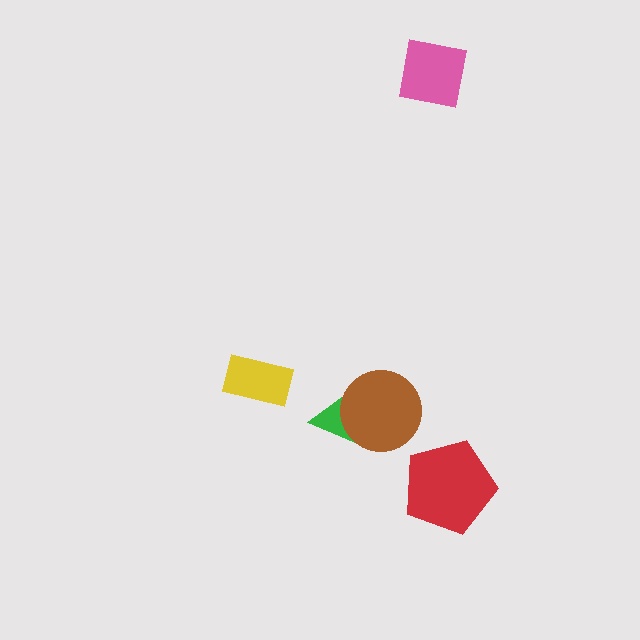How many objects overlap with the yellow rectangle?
0 objects overlap with the yellow rectangle.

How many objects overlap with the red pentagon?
0 objects overlap with the red pentagon.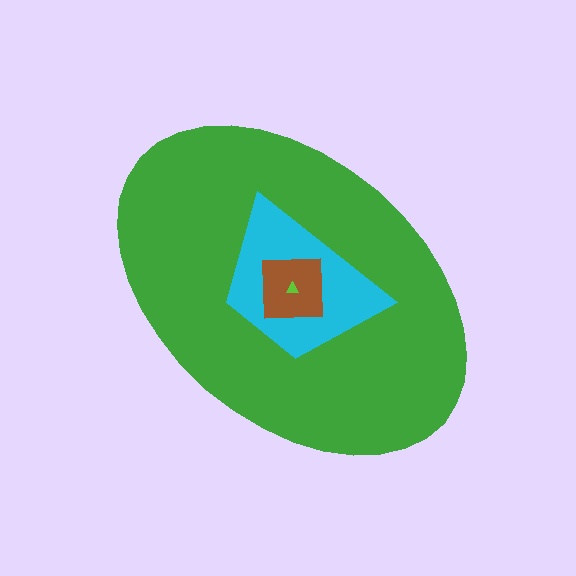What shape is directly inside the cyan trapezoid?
The brown square.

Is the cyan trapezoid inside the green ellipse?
Yes.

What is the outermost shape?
The green ellipse.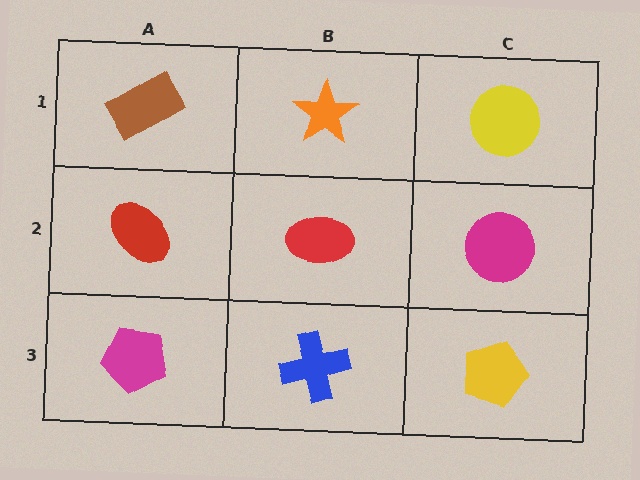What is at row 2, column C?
A magenta circle.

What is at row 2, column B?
A red ellipse.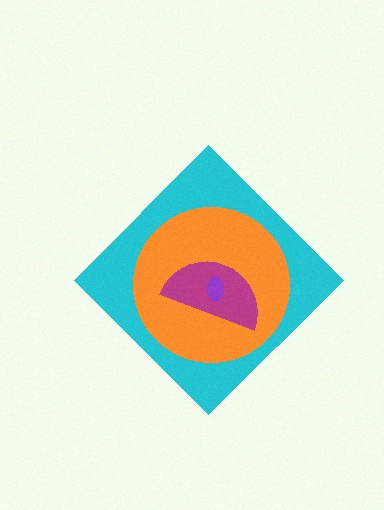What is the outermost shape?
The cyan diamond.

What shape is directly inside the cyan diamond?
The orange circle.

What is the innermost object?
The purple ellipse.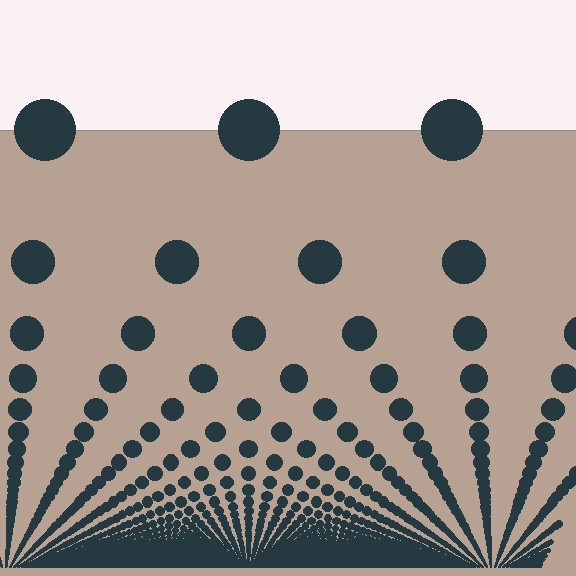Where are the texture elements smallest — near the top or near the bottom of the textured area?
Near the bottom.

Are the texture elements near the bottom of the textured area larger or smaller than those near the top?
Smaller. The gradient is inverted — elements near the bottom are smaller and denser.